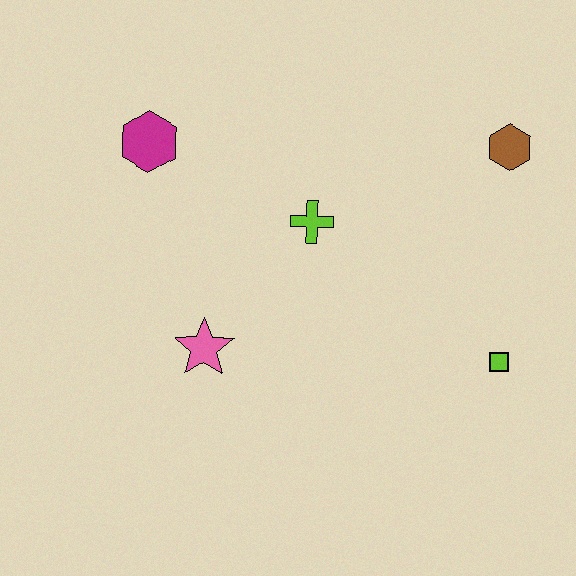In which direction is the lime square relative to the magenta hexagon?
The lime square is to the right of the magenta hexagon.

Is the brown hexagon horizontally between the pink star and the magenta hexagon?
No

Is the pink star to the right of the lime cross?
No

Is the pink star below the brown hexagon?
Yes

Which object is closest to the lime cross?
The pink star is closest to the lime cross.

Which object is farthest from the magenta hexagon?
The lime square is farthest from the magenta hexagon.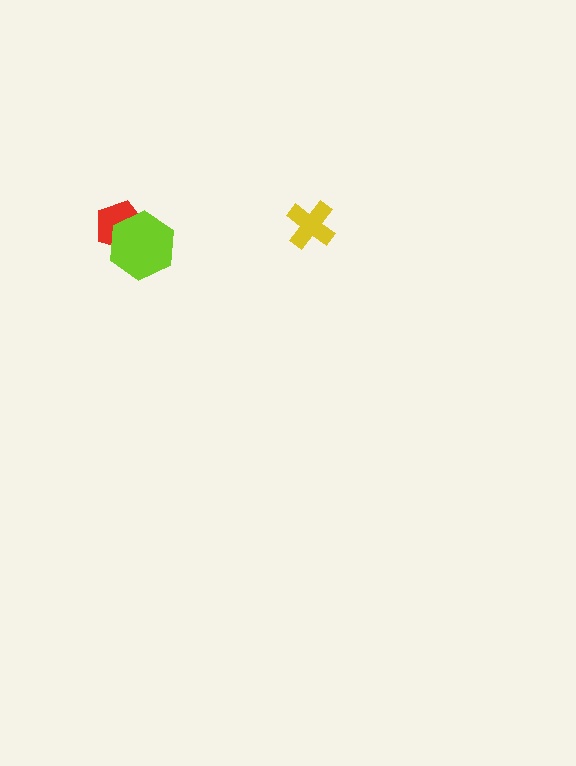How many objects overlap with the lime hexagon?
1 object overlaps with the lime hexagon.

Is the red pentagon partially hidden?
Yes, it is partially covered by another shape.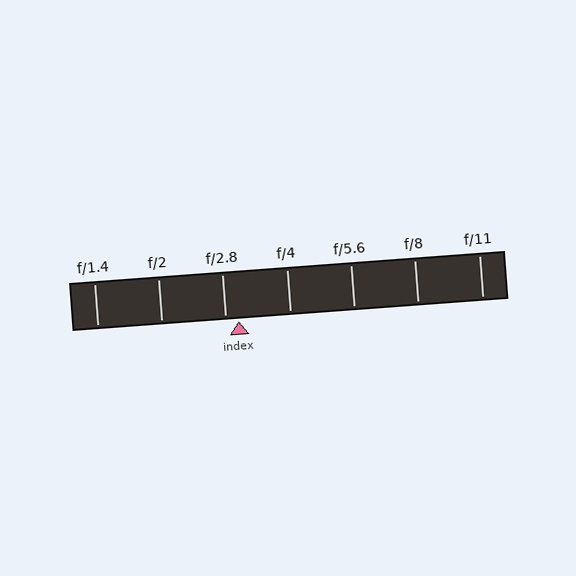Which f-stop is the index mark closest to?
The index mark is closest to f/2.8.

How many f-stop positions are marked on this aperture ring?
There are 7 f-stop positions marked.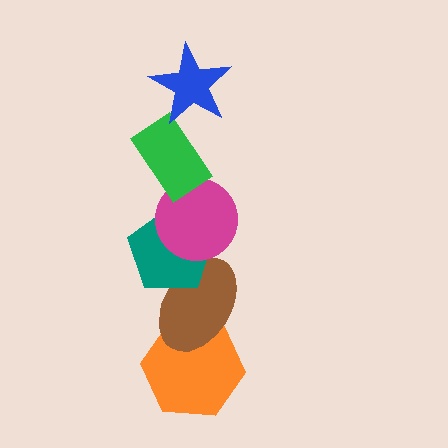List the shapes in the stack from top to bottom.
From top to bottom: the blue star, the green rectangle, the magenta circle, the teal pentagon, the brown ellipse, the orange hexagon.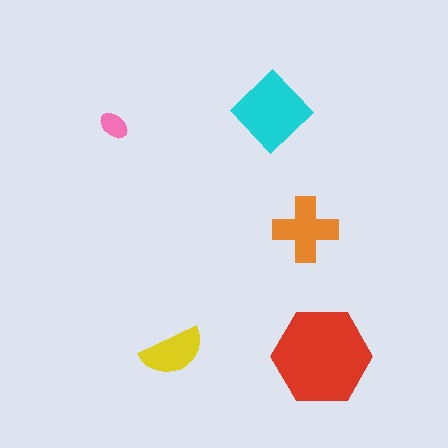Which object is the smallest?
The pink ellipse.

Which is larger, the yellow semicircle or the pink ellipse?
The yellow semicircle.